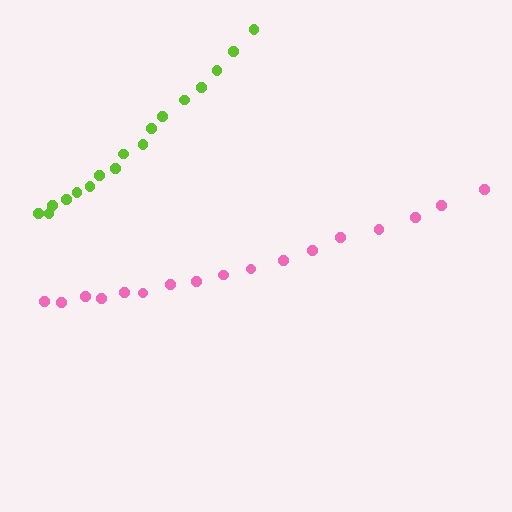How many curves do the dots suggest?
There are 2 distinct paths.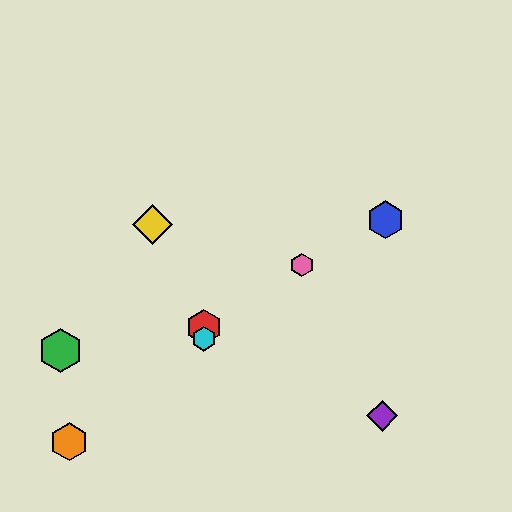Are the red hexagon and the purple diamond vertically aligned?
No, the red hexagon is at x≈204 and the purple diamond is at x≈382.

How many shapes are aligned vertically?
2 shapes (the red hexagon, the cyan hexagon) are aligned vertically.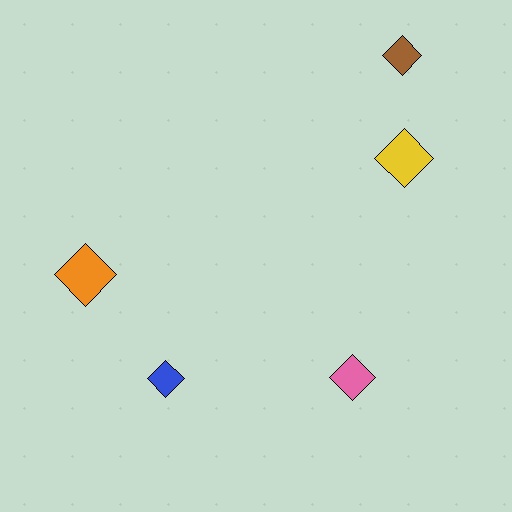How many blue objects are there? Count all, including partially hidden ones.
There is 1 blue object.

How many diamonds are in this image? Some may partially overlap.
There are 5 diamonds.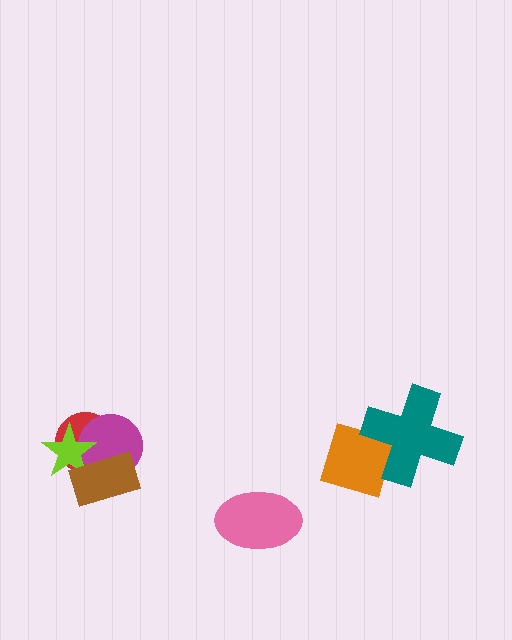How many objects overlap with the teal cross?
1 object overlaps with the teal cross.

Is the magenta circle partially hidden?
Yes, it is partially covered by another shape.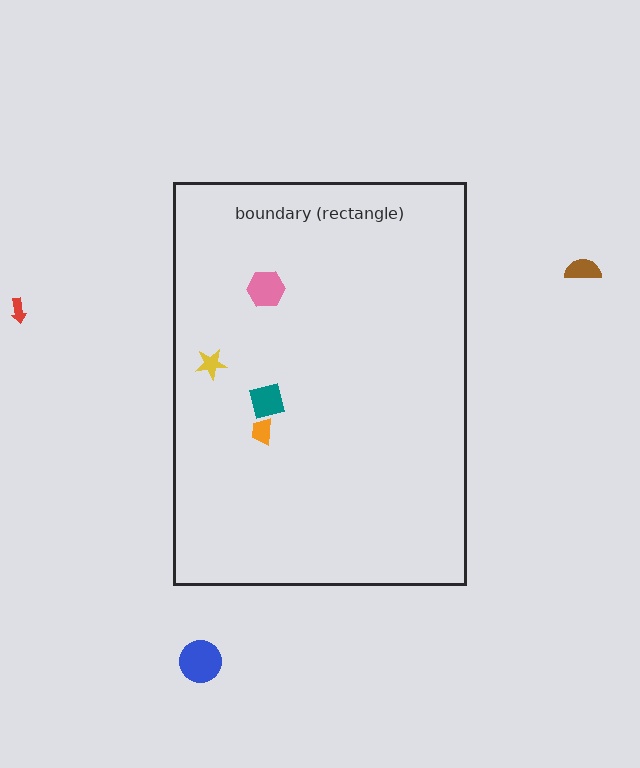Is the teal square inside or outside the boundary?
Inside.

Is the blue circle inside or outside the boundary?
Outside.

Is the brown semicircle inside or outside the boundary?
Outside.